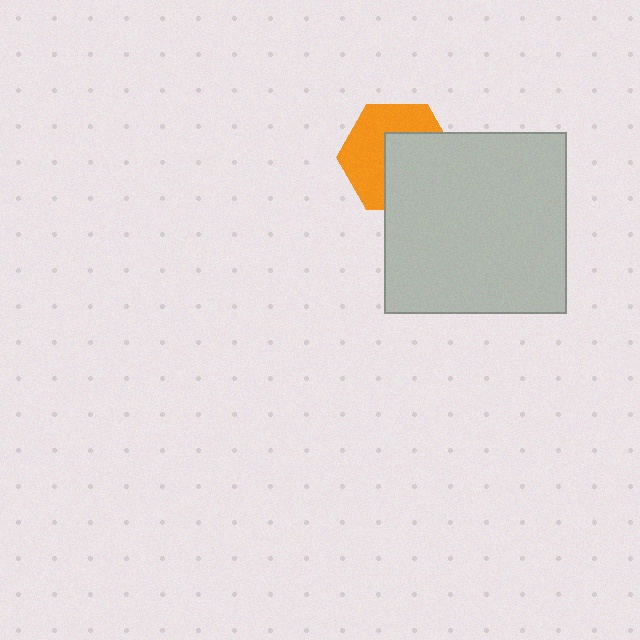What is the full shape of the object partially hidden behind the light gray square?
The partially hidden object is an orange hexagon.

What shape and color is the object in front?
The object in front is a light gray square.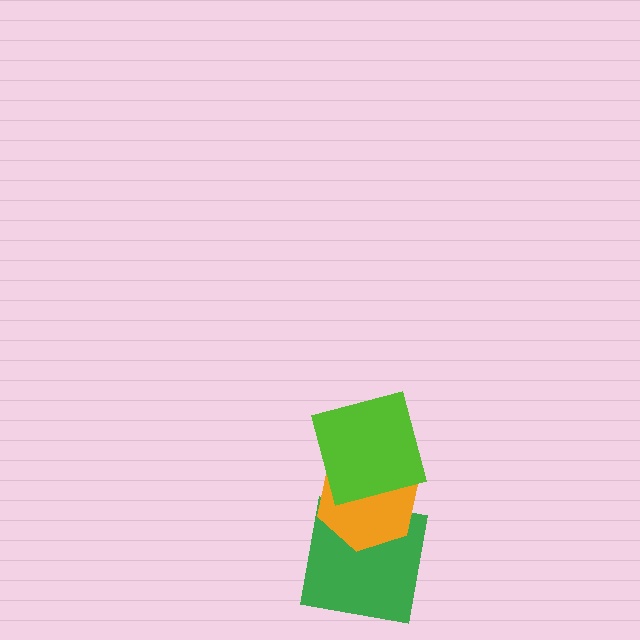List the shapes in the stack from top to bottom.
From top to bottom: the lime square, the orange hexagon, the green square.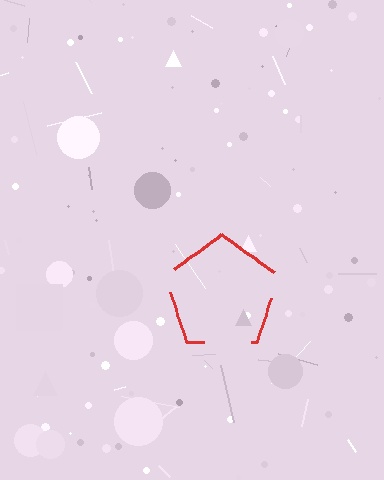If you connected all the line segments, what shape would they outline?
They would outline a pentagon.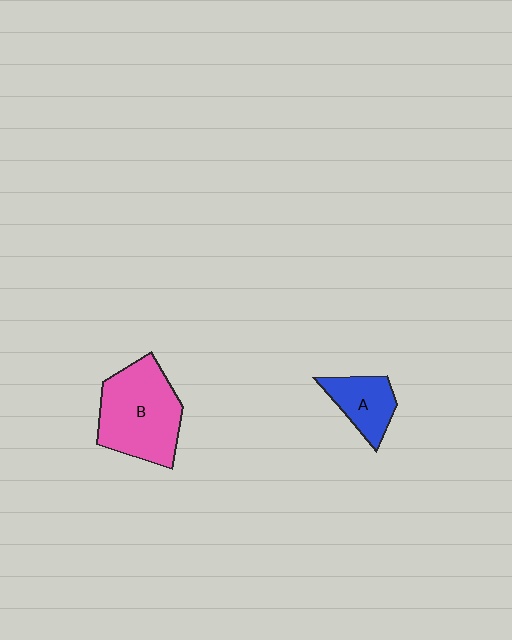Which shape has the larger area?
Shape B (pink).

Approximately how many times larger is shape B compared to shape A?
Approximately 2.1 times.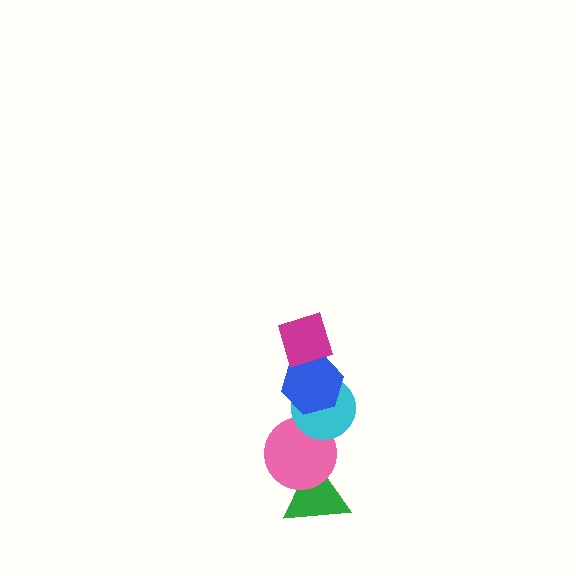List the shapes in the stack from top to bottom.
From top to bottom: the magenta diamond, the blue hexagon, the cyan circle, the pink circle, the green triangle.